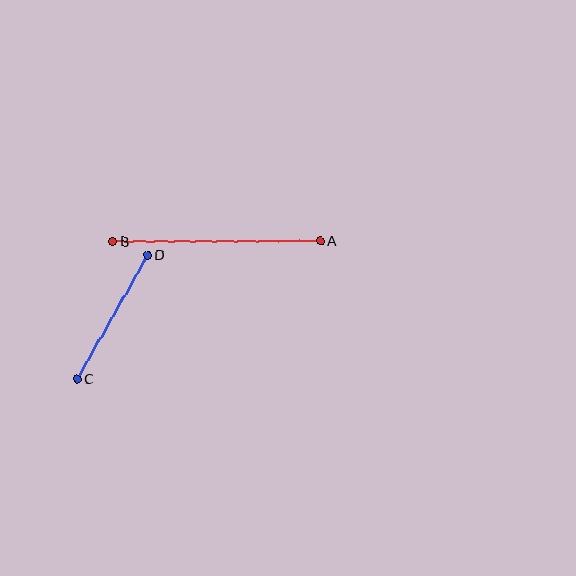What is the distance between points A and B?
The distance is approximately 208 pixels.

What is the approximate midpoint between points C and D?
The midpoint is at approximately (112, 317) pixels.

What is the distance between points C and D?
The distance is approximately 143 pixels.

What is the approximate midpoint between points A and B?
The midpoint is at approximately (217, 241) pixels.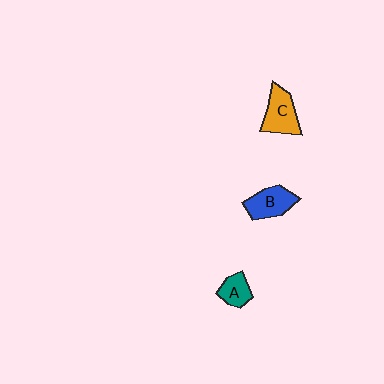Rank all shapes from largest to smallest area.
From largest to smallest: C (orange), B (blue), A (teal).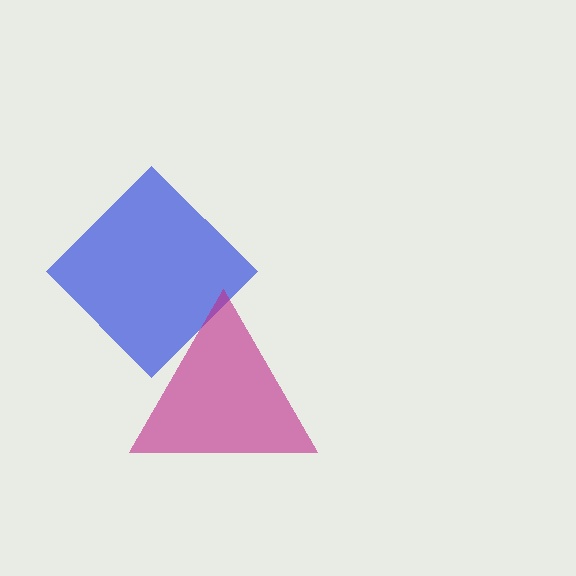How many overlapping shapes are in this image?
There are 2 overlapping shapes in the image.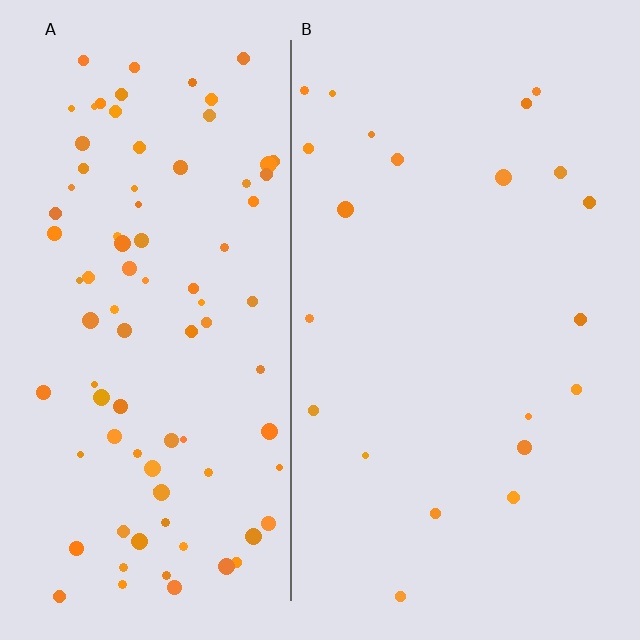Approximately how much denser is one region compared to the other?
Approximately 4.2× — region A over region B.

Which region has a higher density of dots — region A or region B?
A (the left).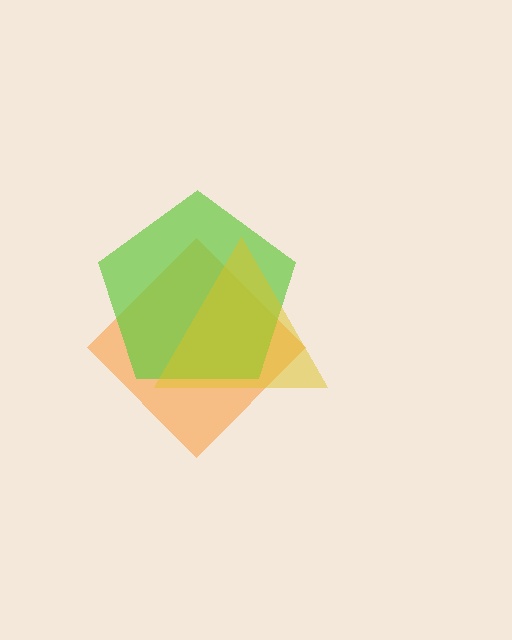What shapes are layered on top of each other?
The layered shapes are: an orange diamond, a lime pentagon, a yellow triangle.